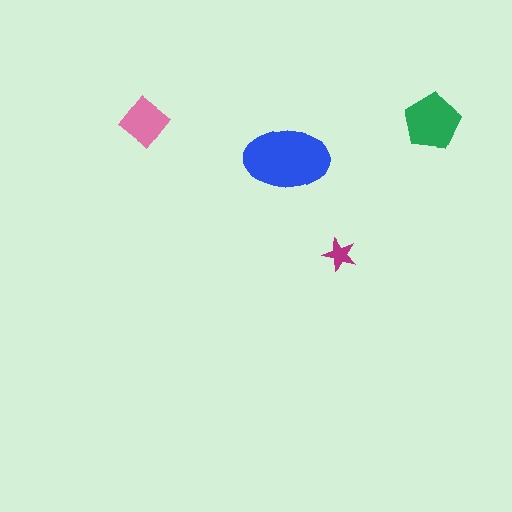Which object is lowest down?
The magenta star is bottommost.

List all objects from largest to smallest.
The blue ellipse, the green pentagon, the pink diamond, the magenta star.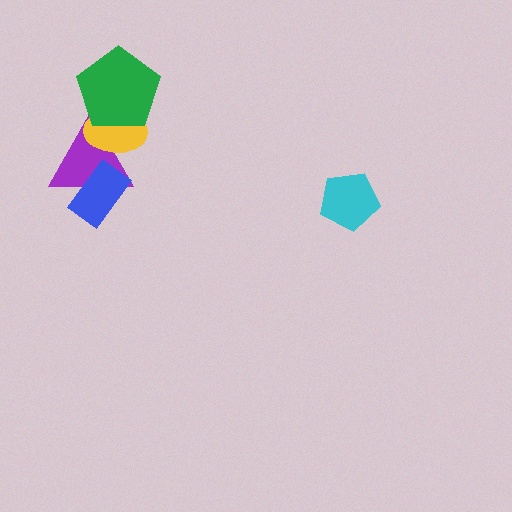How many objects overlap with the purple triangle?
3 objects overlap with the purple triangle.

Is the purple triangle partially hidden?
Yes, it is partially covered by another shape.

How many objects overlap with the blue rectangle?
1 object overlaps with the blue rectangle.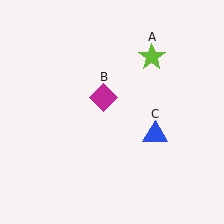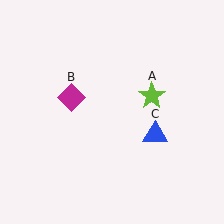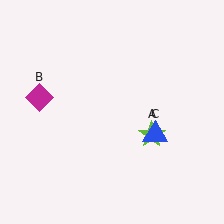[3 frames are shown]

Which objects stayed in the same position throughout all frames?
Blue triangle (object C) remained stationary.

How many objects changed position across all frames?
2 objects changed position: lime star (object A), magenta diamond (object B).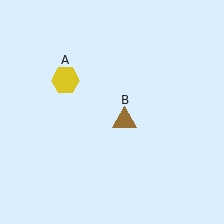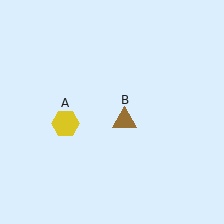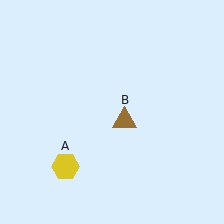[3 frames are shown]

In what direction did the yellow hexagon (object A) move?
The yellow hexagon (object A) moved down.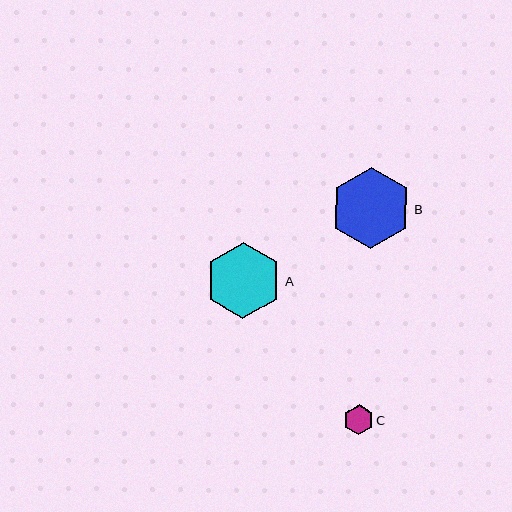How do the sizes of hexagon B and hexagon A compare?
Hexagon B and hexagon A are approximately the same size.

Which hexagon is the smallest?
Hexagon C is the smallest with a size of approximately 30 pixels.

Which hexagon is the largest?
Hexagon B is the largest with a size of approximately 81 pixels.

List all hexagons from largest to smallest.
From largest to smallest: B, A, C.